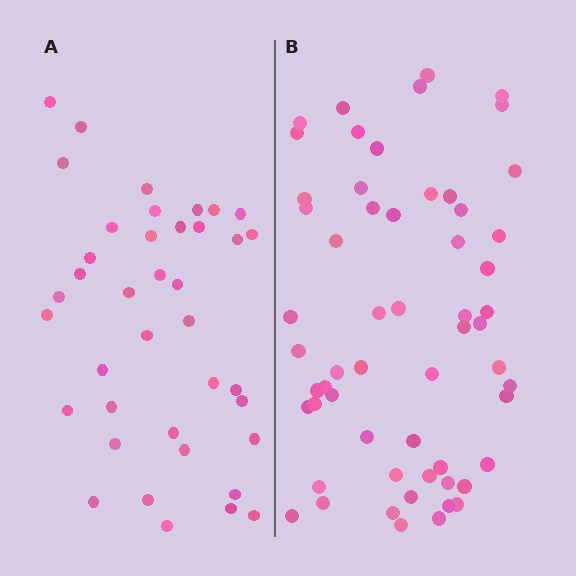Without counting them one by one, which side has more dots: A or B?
Region B (the right region) has more dots.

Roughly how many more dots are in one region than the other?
Region B has approximately 20 more dots than region A.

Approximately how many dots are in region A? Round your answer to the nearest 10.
About 40 dots. (The exact count is 39, which rounds to 40.)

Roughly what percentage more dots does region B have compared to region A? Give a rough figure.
About 50% more.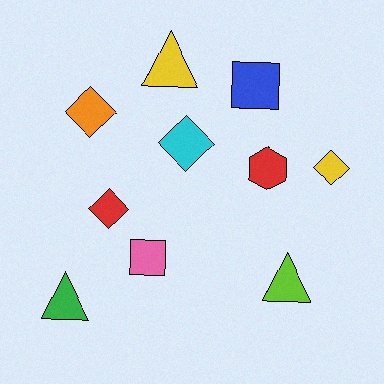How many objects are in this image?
There are 10 objects.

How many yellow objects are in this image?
There are 2 yellow objects.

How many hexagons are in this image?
There is 1 hexagon.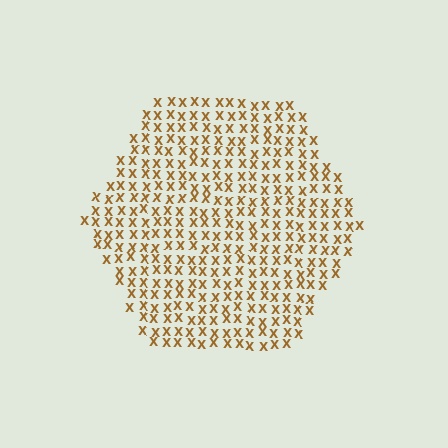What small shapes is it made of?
It is made of small letter X's.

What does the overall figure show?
The overall figure shows a hexagon.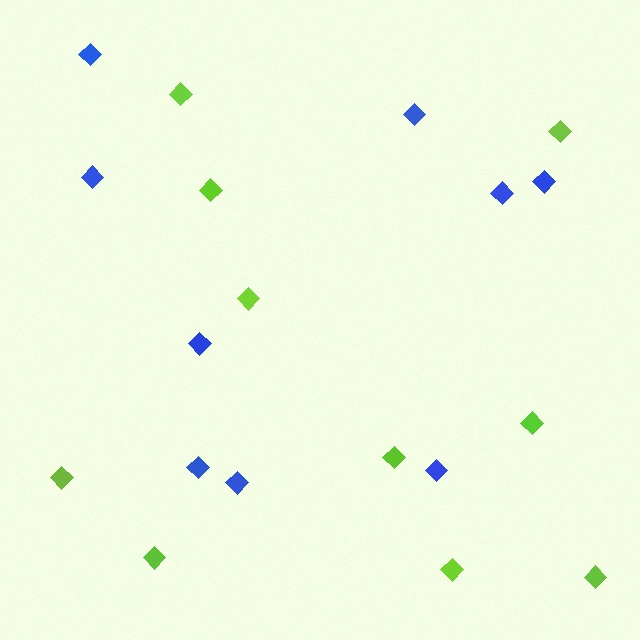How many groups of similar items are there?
There are 2 groups: one group of lime diamonds (10) and one group of blue diamonds (9).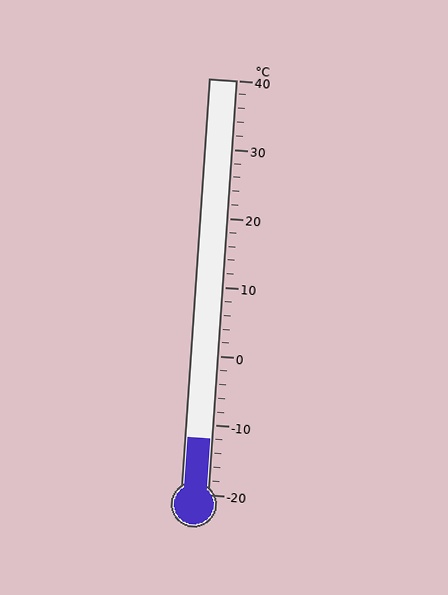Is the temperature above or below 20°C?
The temperature is below 20°C.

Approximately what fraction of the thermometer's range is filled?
The thermometer is filled to approximately 15% of its range.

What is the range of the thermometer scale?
The thermometer scale ranges from -20°C to 40°C.